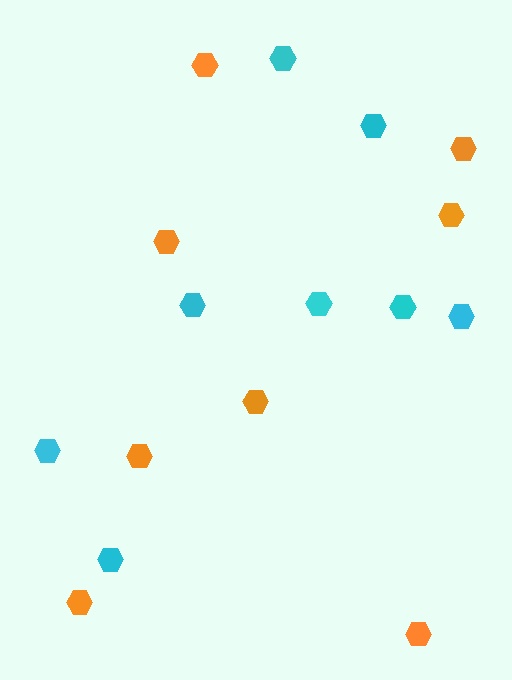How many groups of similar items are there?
There are 2 groups: one group of cyan hexagons (8) and one group of orange hexagons (8).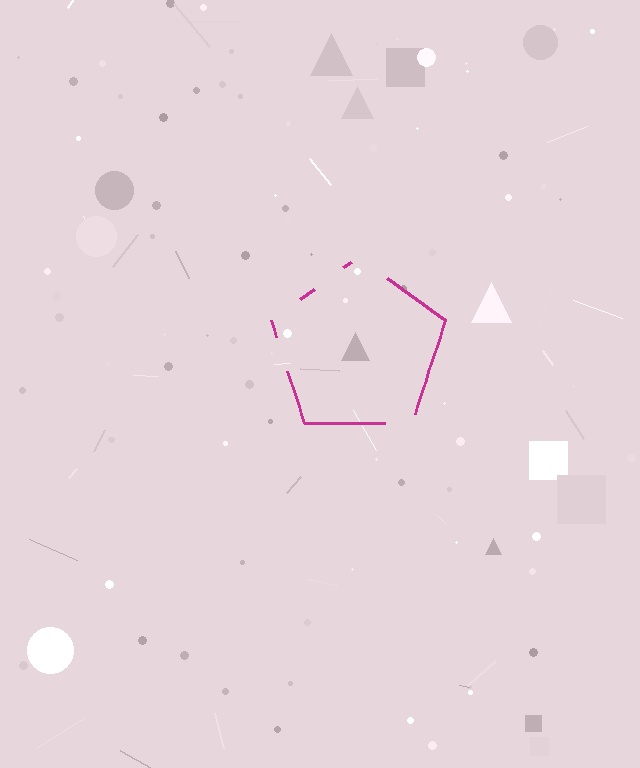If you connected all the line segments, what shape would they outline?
They would outline a pentagon.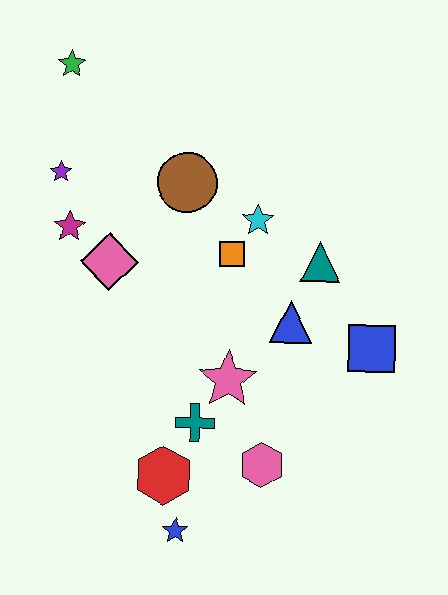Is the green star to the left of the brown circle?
Yes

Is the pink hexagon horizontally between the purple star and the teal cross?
No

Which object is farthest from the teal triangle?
The green star is farthest from the teal triangle.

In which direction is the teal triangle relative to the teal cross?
The teal triangle is above the teal cross.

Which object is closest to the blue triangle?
The teal triangle is closest to the blue triangle.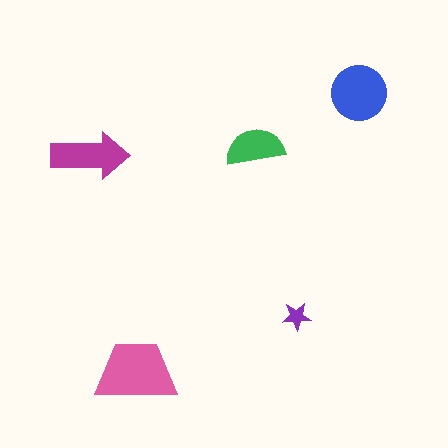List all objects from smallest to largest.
The purple star, the green semicircle, the magenta arrow, the blue circle, the pink trapezoid.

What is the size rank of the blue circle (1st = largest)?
2nd.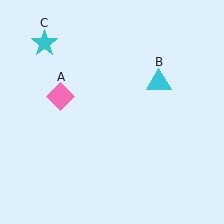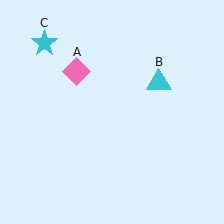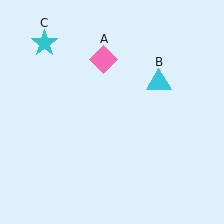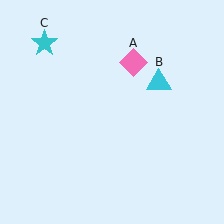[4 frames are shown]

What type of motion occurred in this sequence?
The pink diamond (object A) rotated clockwise around the center of the scene.